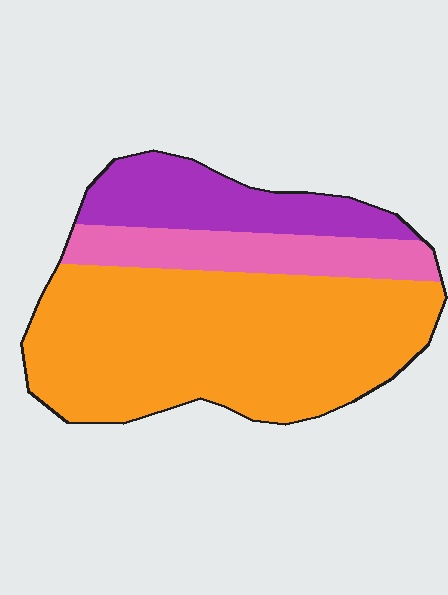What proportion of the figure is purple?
Purple covers roughly 20% of the figure.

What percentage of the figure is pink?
Pink covers about 15% of the figure.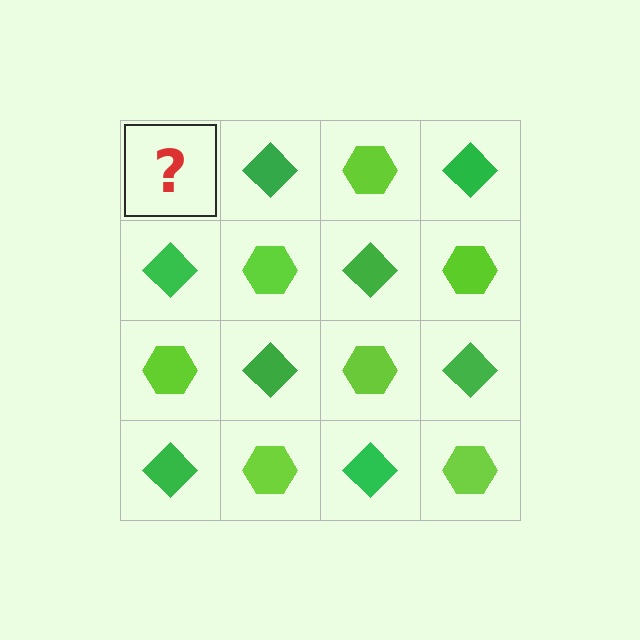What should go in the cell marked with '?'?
The missing cell should contain a lime hexagon.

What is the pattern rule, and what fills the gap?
The rule is that it alternates lime hexagon and green diamond in a checkerboard pattern. The gap should be filled with a lime hexagon.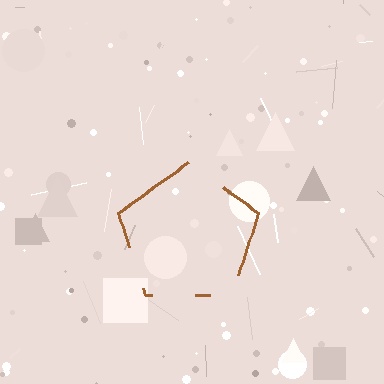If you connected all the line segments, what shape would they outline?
They would outline a pentagon.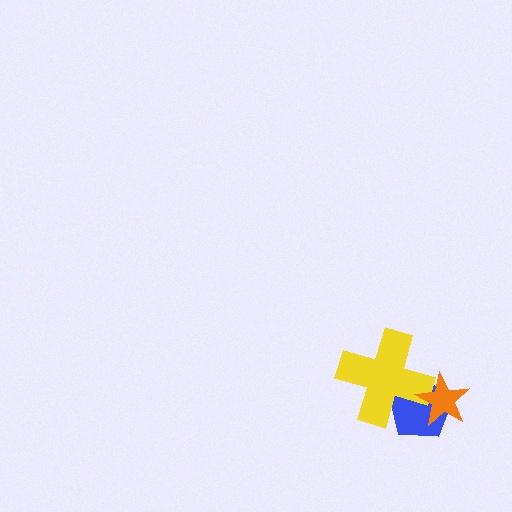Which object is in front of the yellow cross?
The orange star is in front of the yellow cross.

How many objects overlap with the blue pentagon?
2 objects overlap with the blue pentagon.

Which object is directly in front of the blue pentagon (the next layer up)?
The yellow cross is directly in front of the blue pentagon.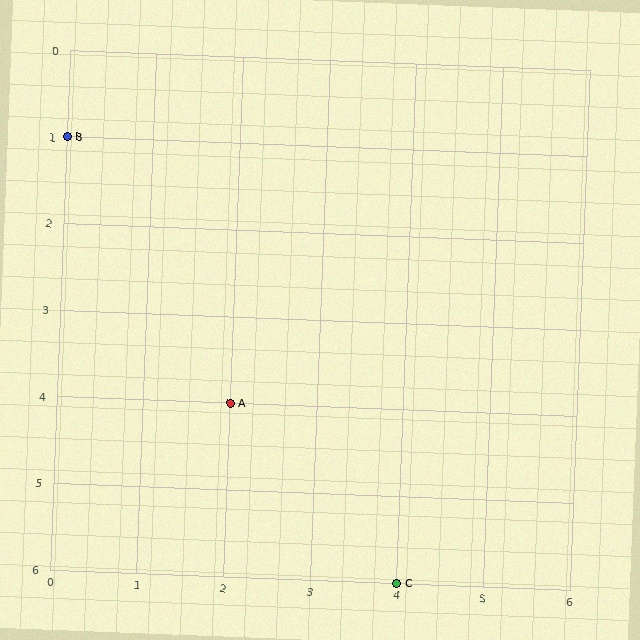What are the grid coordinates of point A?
Point A is at grid coordinates (2, 4).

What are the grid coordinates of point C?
Point C is at grid coordinates (4, 6).